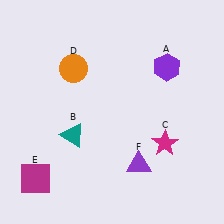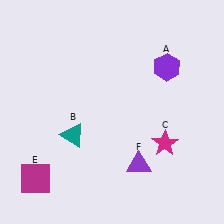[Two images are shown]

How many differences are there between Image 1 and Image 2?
There is 1 difference between the two images.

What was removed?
The orange circle (D) was removed in Image 2.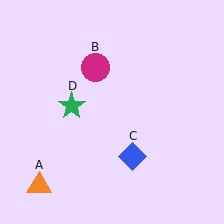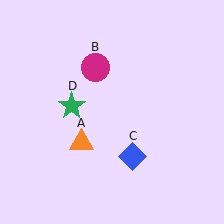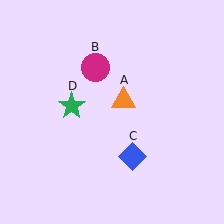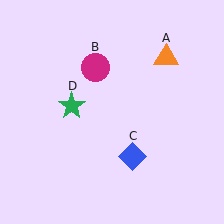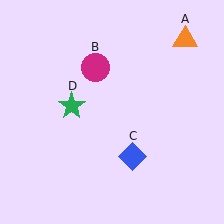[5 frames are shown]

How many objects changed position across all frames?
1 object changed position: orange triangle (object A).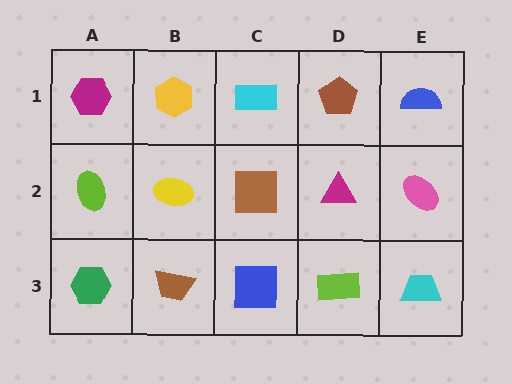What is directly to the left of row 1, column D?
A cyan rectangle.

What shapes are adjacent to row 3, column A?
A lime ellipse (row 2, column A), a brown trapezoid (row 3, column B).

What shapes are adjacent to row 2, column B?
A yellow hexagon (row 1, column B), a brown trapezoid (row 3, column B), a lime ellipse (row 2, column A), a brown square (row 2, column C).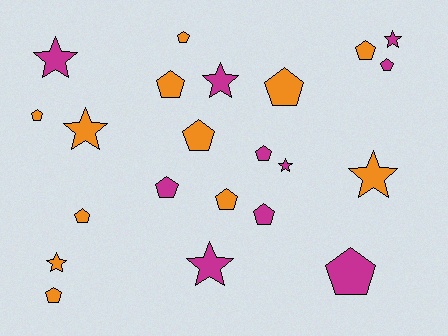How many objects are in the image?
There are 22 objects.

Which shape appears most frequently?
Pentagon, with 14 objects.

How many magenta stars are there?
There are 5 magenta stars.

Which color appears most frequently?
Orange, with 12 objects.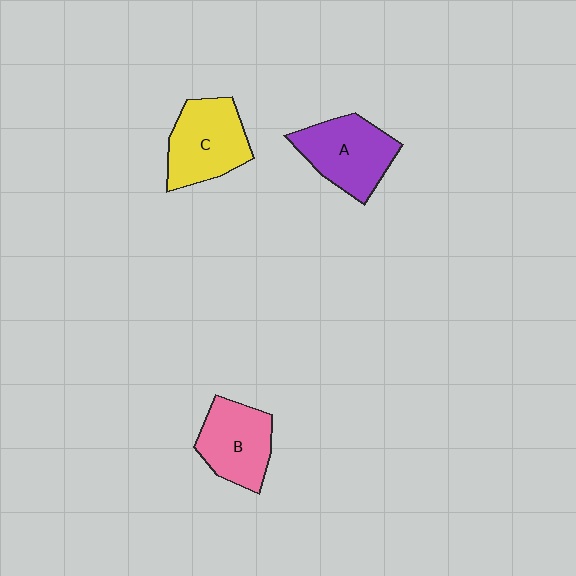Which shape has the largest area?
Shape A (purple).